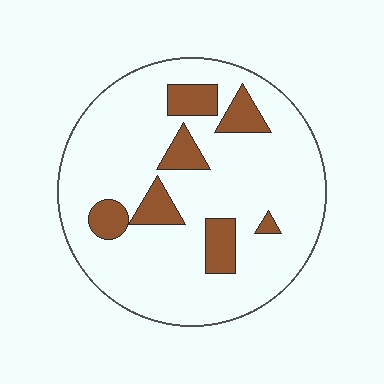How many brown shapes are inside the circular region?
7.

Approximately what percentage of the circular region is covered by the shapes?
Approximately 15%.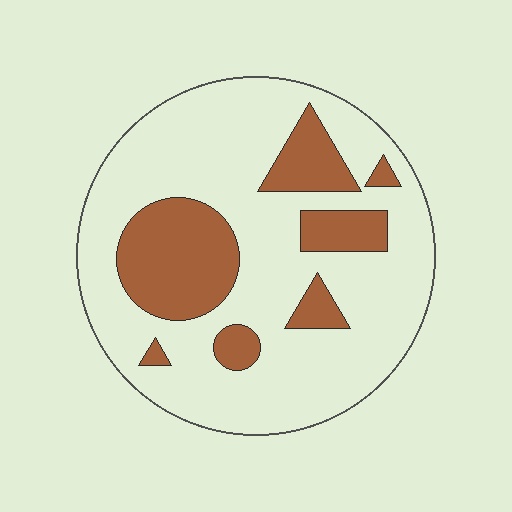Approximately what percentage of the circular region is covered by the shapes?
Approximately 25%.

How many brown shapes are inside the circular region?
7.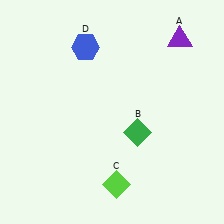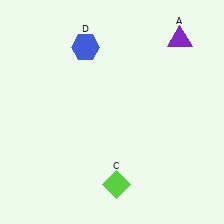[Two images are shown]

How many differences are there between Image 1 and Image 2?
There is 1 difference between the two images.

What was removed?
The green diamond (B) was removed in Image 2.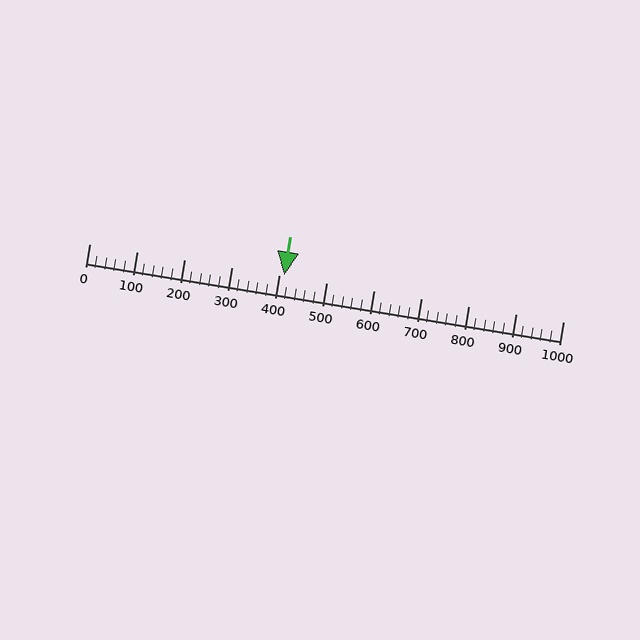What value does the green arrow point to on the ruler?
The green arrow points to approximately 411.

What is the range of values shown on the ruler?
The ruler shows values from 0 to 1000.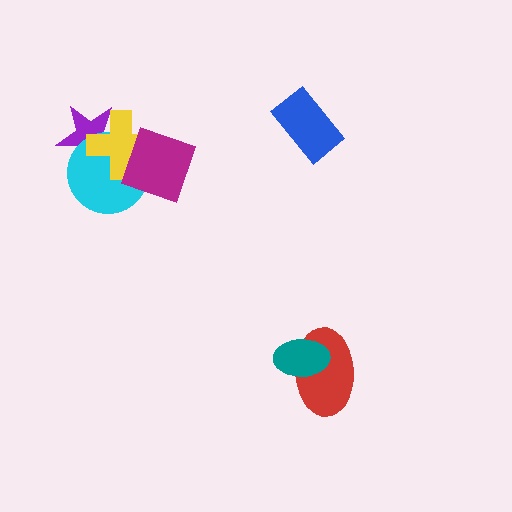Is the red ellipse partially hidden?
Yes, it is partially covered by another shape.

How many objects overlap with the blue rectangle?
0 objects overlap with the blue rectangle.